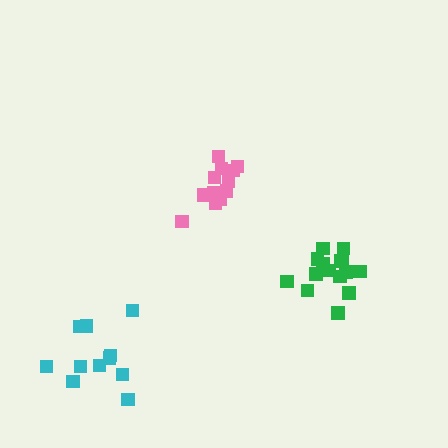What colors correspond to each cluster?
The clusters are colored: green, cyan, pink.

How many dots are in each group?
Group 1: 15 dots, Group 2: 11 dots, Group 3: 12 dots (38 total).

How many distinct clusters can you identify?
There are 3 distinct clusters.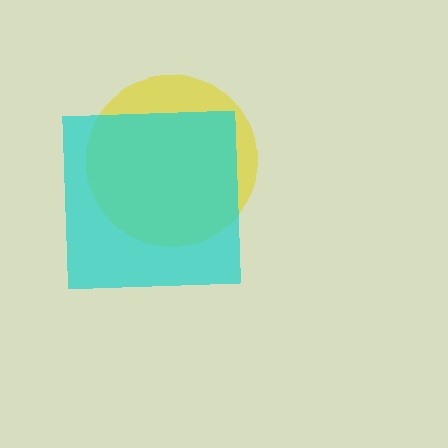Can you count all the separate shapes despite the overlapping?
Yes, there are 2 separate shapes.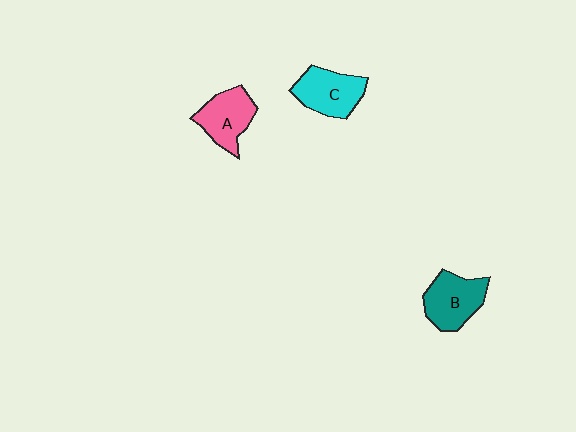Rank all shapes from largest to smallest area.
From largest to smallest: B (teal), C (cyan), A (pink).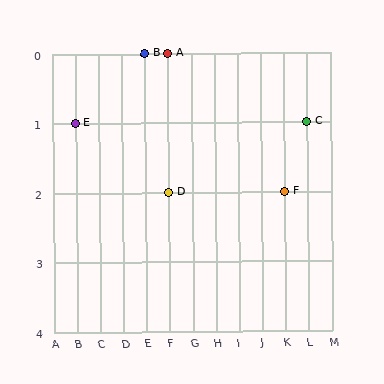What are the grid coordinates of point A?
Point A is at grid coordinates (F, 0).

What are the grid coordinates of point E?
Point E is at grid coordinates (B, 1).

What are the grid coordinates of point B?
Point B is at grid coordinates (E, 0).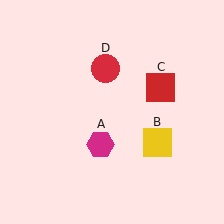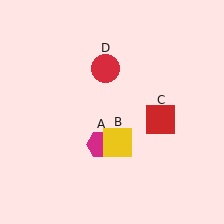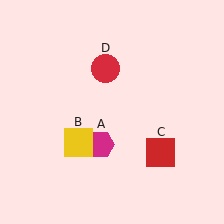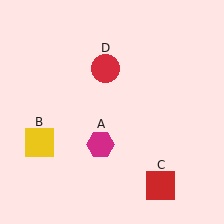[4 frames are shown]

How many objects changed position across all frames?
2 objects changed position: yellow square (object B), red square (object C).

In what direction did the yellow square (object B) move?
The yellow square (object B) moved left.